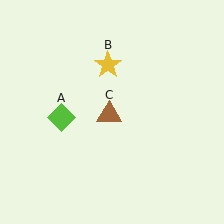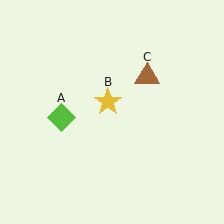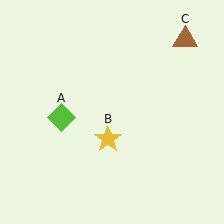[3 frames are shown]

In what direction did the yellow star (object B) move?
The yellow star (object B) moved down.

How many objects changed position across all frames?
2 objects changed position: yellow star (object B), brown triangle (object C).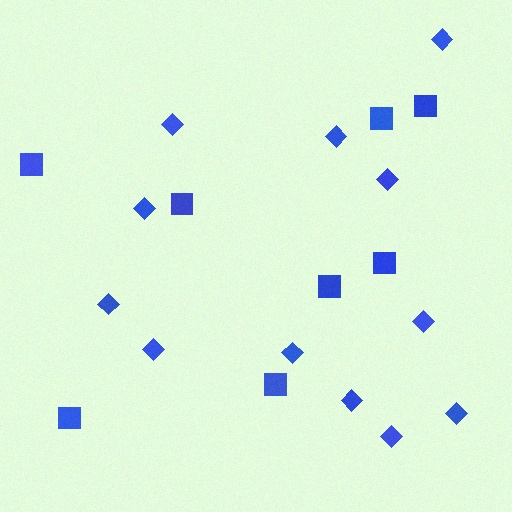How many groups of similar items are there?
There are 2 groups: one group of squares (8) and one group of diamonds (12).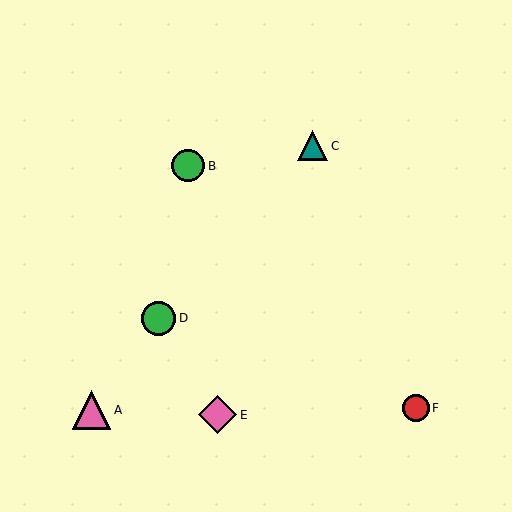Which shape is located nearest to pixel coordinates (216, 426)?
The pink diamond (labeled E) at (218, 415) is nearest to that location.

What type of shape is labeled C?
Shape C is a teal triangle.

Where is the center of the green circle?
The center of the green circle is at (188, 166).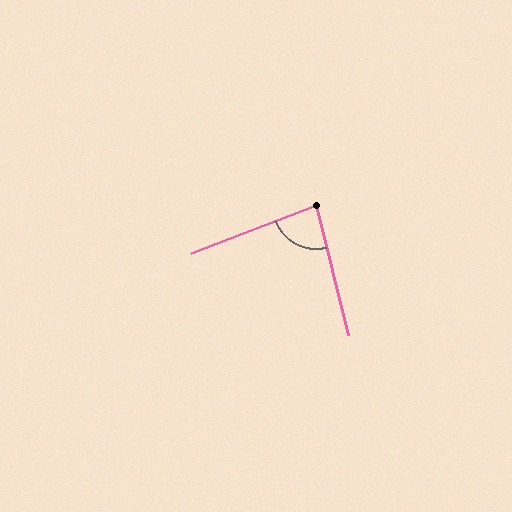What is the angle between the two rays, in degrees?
Approximately 83 degrees.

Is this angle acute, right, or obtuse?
It is acute.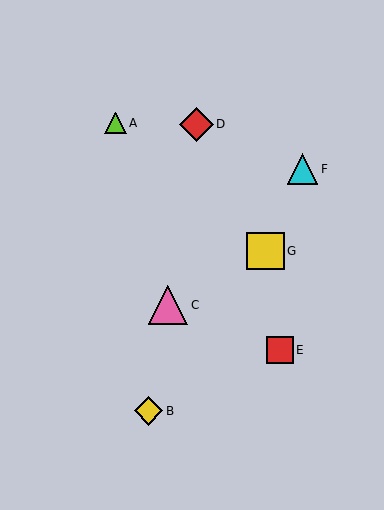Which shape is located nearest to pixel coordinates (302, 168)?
The cyan triangle (labeled F) at (303, 169) is nearest to that location.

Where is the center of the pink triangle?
The center of the pink triangle is at (168, 305).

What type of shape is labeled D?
Shape D is a red diamond.